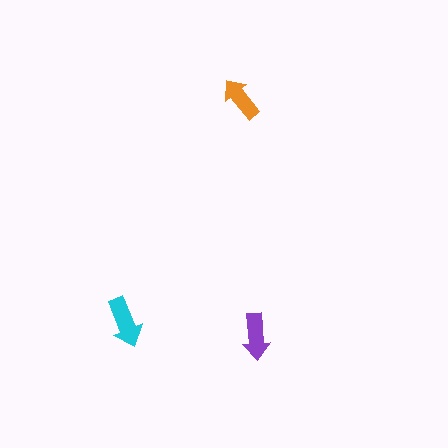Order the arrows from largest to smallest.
the cyan one, the purple one, the orange one.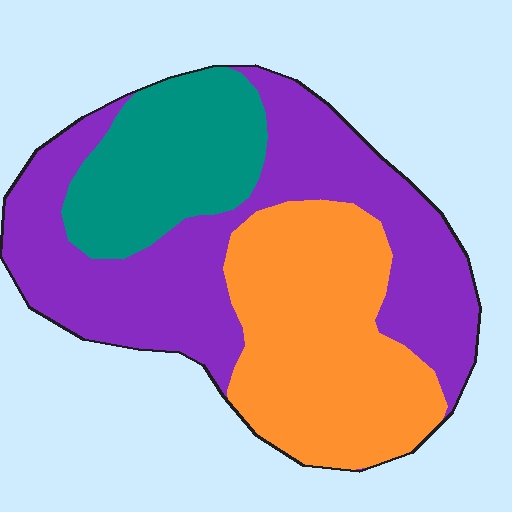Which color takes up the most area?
Purple, at roughly 45%.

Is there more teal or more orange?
Orange.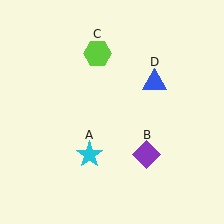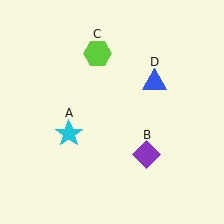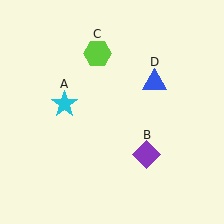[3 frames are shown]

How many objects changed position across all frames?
1 object changed position: cyan star (object A).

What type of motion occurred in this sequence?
The cyan star (object A) rotated clockwise around the center of the scene.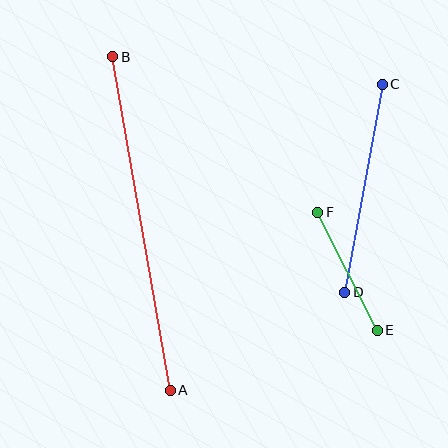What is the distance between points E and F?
The distance is approximately 132 pixels.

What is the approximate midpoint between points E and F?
The midpoint is at approximately (347, 271) pixels.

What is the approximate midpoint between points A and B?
The midpoint is at approximately (141, 223) pixels.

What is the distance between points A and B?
The distance is approximately 338 pixels.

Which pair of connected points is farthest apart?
Points A and B are farthest apart.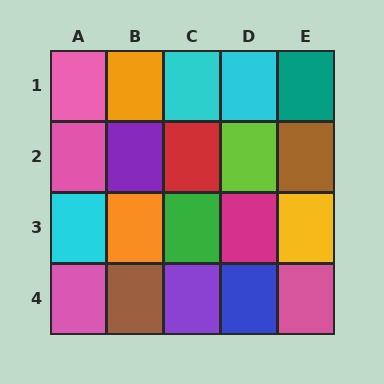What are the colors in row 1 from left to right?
Pink, orange, cyan, cyan, teal.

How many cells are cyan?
3 cells are cyan.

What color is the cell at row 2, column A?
Pink.